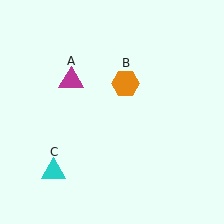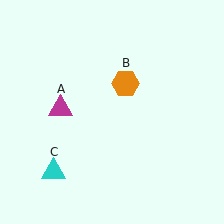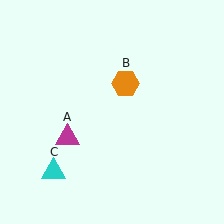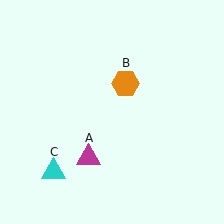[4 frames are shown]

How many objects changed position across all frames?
1 object changed position: magenta triangle (object A).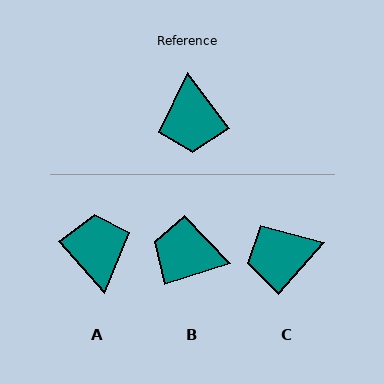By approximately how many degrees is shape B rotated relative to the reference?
Approximately 110 degrees clockwise.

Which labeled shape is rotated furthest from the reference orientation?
A, about 176 degrees away.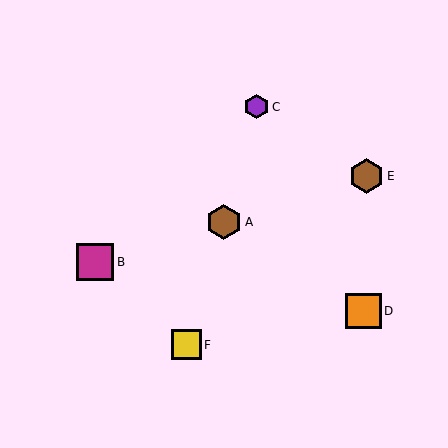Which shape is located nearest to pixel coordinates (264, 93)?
The purple hexagon (labeled C) at (256, 107) is nearest to that location.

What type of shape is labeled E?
Shape E is a brown hexagon.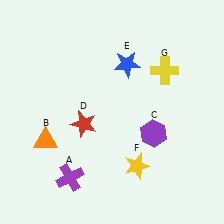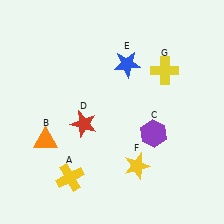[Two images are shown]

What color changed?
The cross (A) changed from purple in Image 1 to yellow in Image 2.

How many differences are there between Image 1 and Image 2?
There is 1 difference between the two images.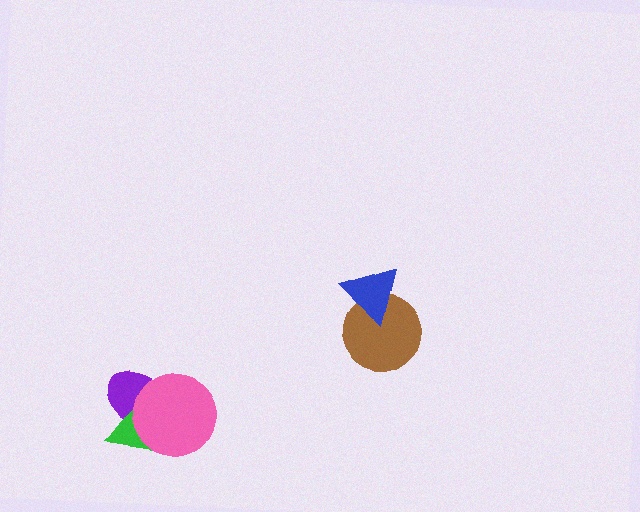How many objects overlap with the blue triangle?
1 object overlaps with the blue triangle.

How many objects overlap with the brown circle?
1 object overlaps with the brown circle.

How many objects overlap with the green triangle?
2 objects overlap with the green triangle.